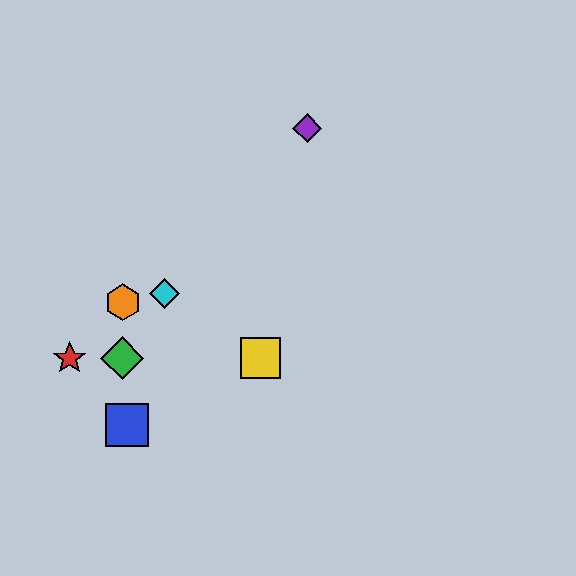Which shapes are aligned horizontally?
The red star, the green diamond, the yellow square are aligned horizontally.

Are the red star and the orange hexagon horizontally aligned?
No, the red star is at y≈358 and the orange hexagon is at y≈302.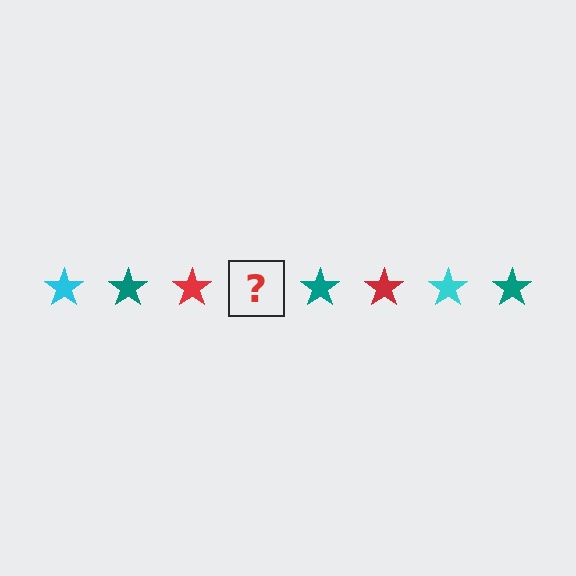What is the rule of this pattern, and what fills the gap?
The rule is that the pattern cycles through cyan, teal, red stars. The gap should be filled with a cyan star.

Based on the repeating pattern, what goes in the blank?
The blank should be a cyan star.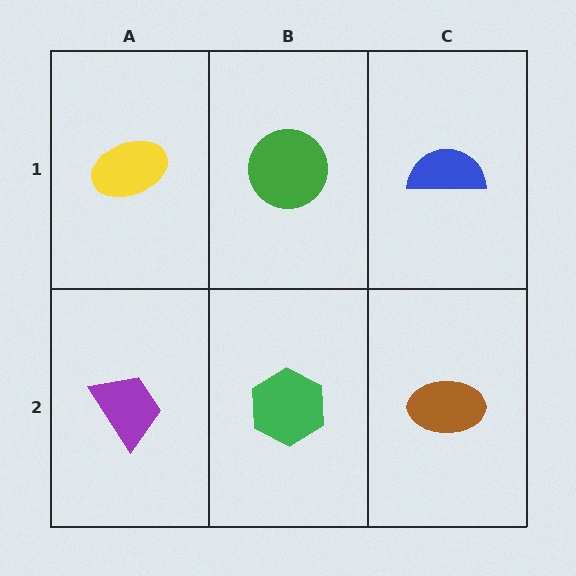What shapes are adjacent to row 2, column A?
A yellow ellipse (row 1, column A), a green hexagon (row 2, column B).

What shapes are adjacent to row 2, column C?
A blue semicircle (row 1, column C), a green hexagon (row 2, column B).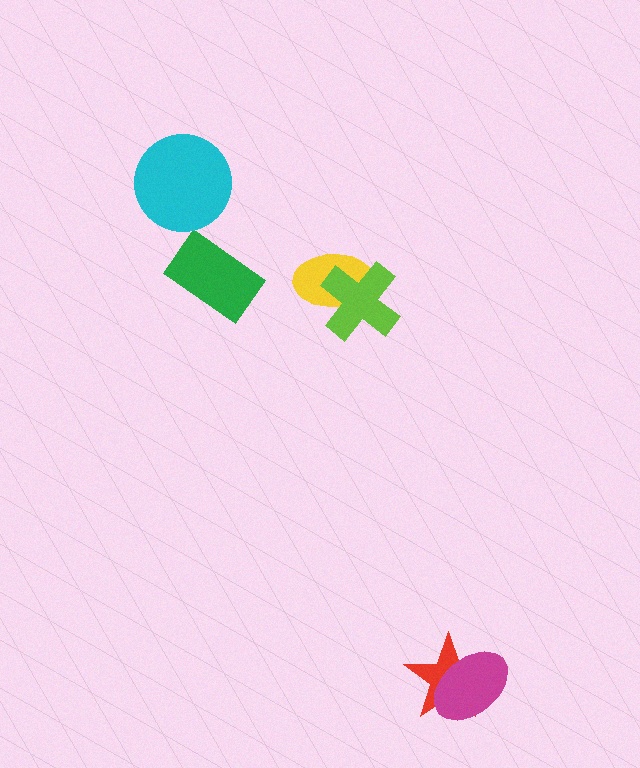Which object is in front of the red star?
The magenta ellipse is in front of the red star.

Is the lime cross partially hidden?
No, no other shape covers it.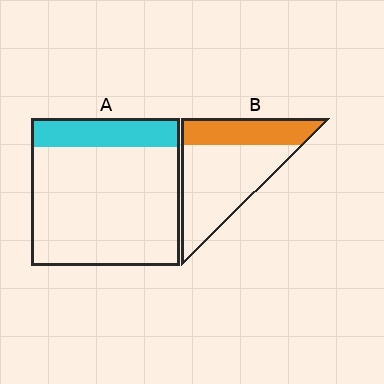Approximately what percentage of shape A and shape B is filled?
A is approximately 20% and B is approximately 35%.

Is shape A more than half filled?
No.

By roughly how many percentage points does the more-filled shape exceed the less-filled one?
By roughly 15 percentage points (B over A).